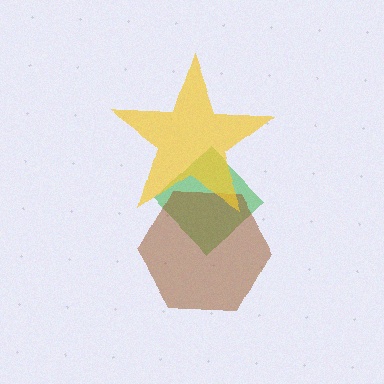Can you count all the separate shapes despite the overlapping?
Yes, there are 3 separate shapes.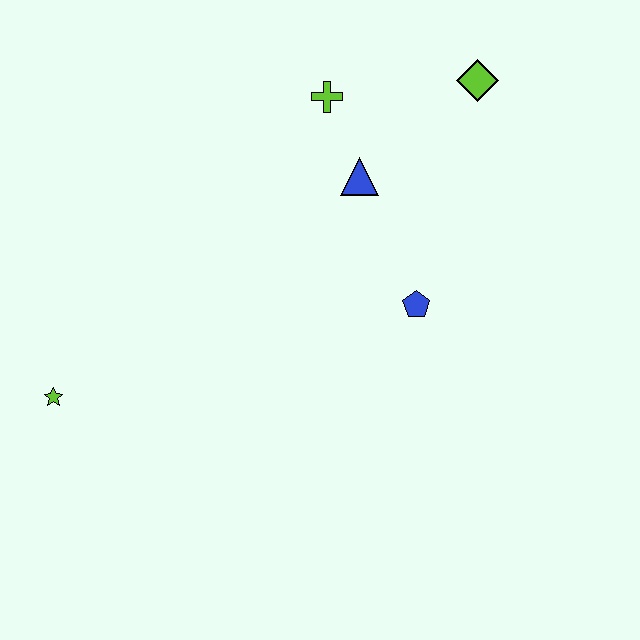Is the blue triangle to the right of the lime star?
Yes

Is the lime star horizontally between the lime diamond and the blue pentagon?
No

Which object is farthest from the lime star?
The lime diamond is farthest from the lime star.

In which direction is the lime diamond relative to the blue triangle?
The lime diamond is to the right of the blue triangle.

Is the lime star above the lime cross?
No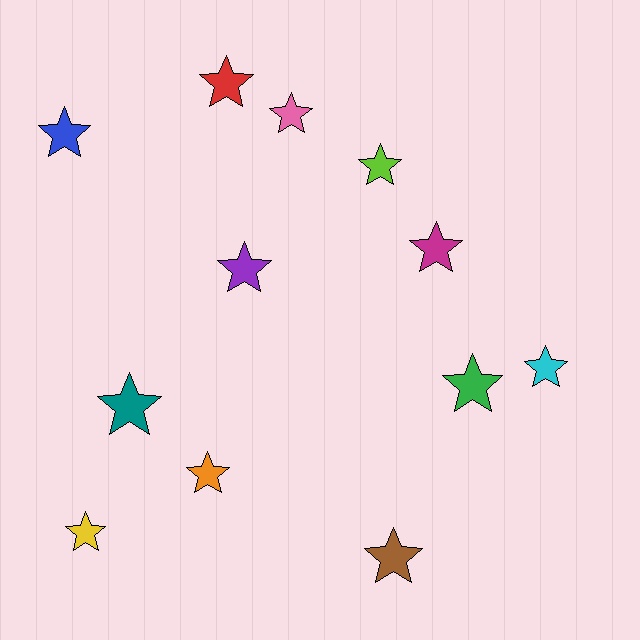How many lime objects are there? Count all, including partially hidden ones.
There is 1 lime object.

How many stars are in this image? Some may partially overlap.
There are 12 stars.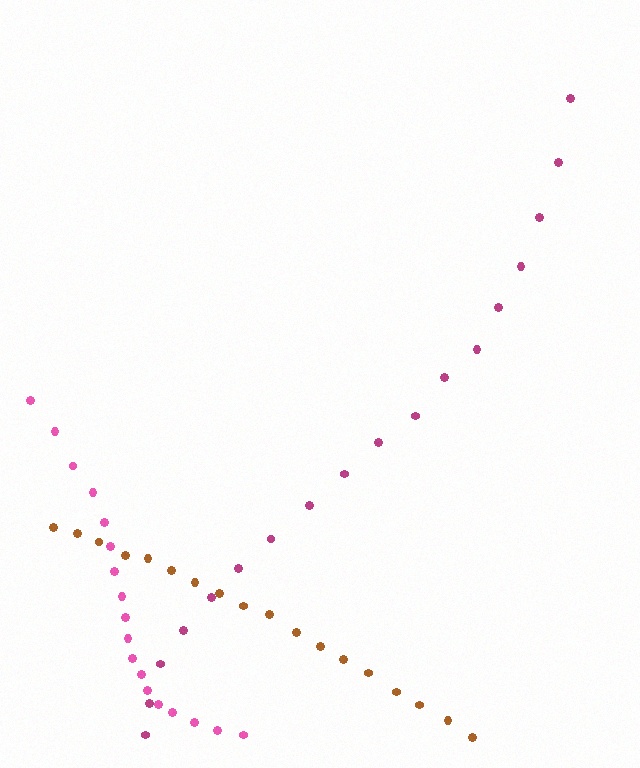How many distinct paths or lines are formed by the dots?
There are 3 distinct paths.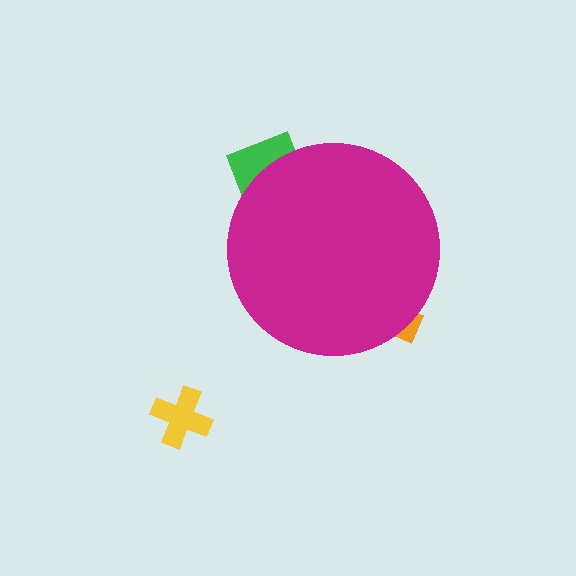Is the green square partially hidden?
Yes, the green square is partially hidden behind the magenta circle.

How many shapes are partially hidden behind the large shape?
2 shapes are partially hidden.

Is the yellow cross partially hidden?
No, the yellow cross is fully visible.